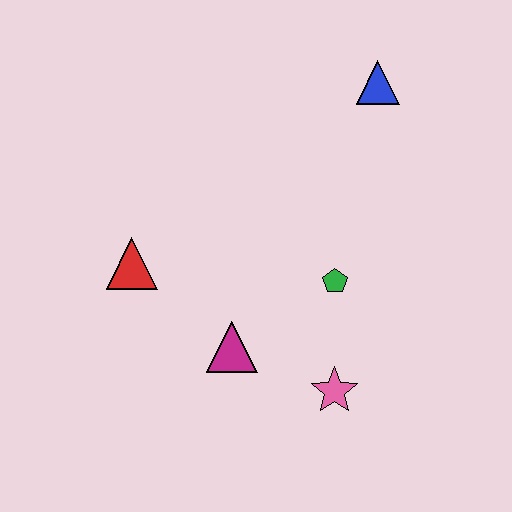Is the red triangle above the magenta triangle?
Yes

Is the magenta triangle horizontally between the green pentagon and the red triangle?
Yes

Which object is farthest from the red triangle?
The blue triangle is farthest from the red triangle.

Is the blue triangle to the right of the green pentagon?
Yes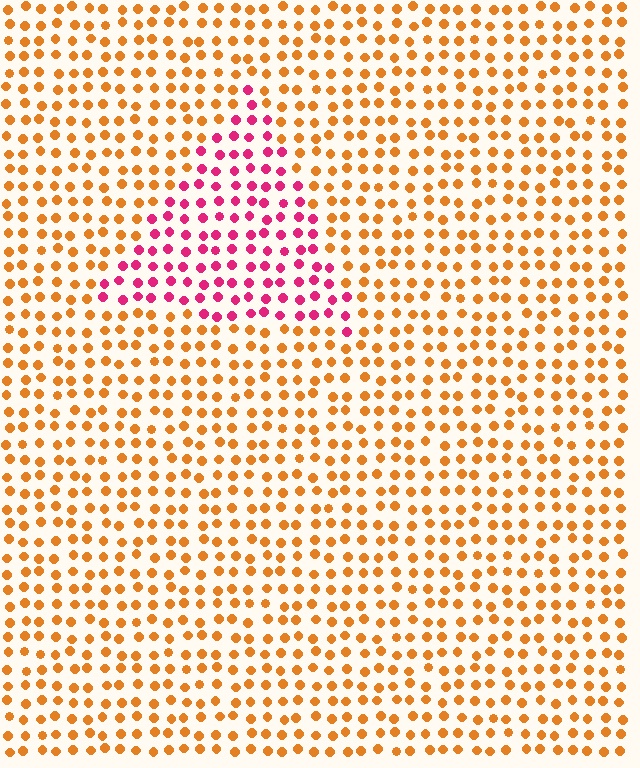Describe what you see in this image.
The image is filled with small orange elements in a uniform arrangement. A triangle-shaped region is visible where the elements are tinted to a slightly different hue, forming a subtle color boundary.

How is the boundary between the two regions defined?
The boundary is defined purely by a slight shift in hue (about 57 degrees). Spacing, size, and orientation are identical on both sides.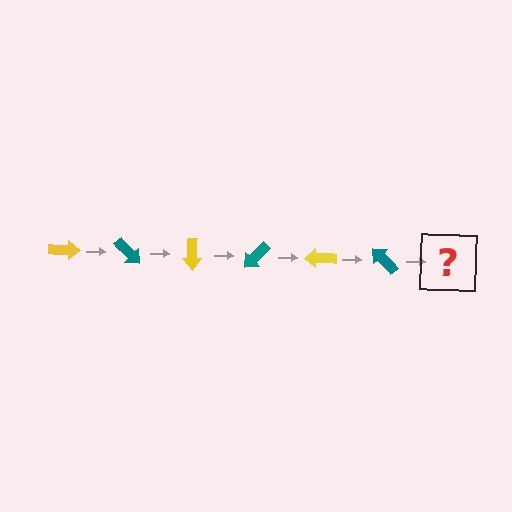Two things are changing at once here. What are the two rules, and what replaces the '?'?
The two rules are that it rotates 45 degrees each step and the color cycles through yellow and teal. The '?' should be a yellow arrow, rotated 270 degrees from the start.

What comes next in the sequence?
The next element should be a yellow arrow, rotated 270 degrees from the start.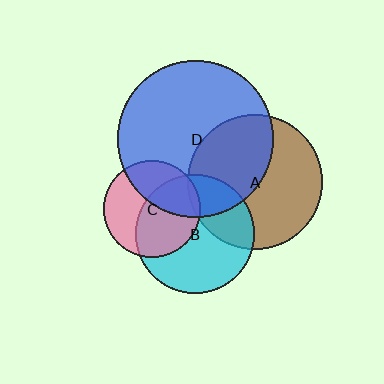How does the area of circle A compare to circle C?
Approximately 1.9 times.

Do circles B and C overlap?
Yes.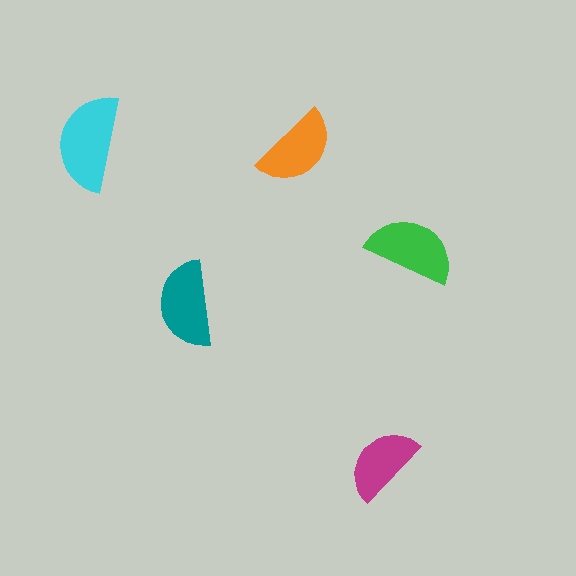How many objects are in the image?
There are 5 objects in the image.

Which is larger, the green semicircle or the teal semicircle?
The green one.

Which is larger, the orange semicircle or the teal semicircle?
The teal one.